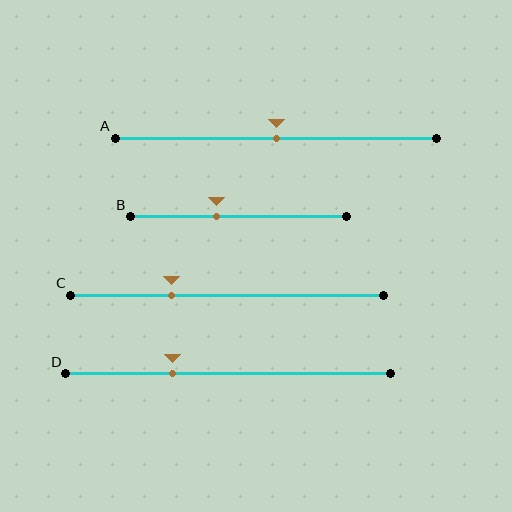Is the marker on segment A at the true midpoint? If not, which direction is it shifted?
Yes, the marker on segment A is at the true midpoint.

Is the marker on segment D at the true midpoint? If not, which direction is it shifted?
No, the marker on segment D is shifted to the left by about 17% of the segment length.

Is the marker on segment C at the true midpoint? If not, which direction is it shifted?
No, the marker on segment C is shifted to the left by about 18% of the segment length.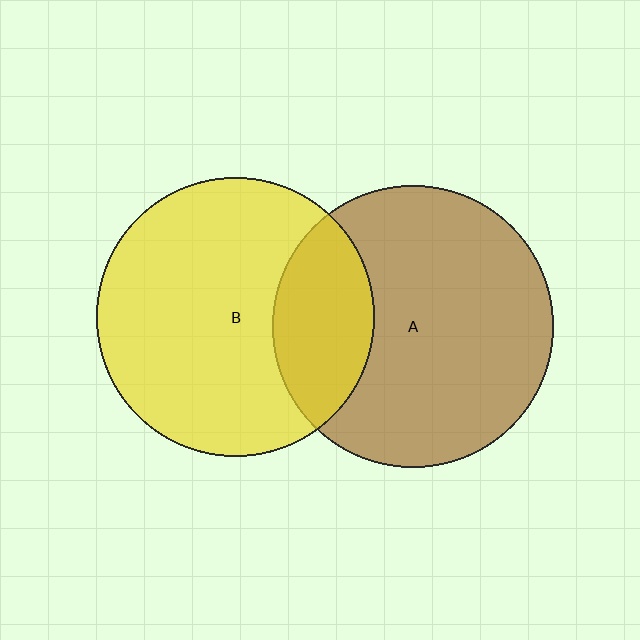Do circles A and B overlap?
Yes.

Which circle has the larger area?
Circle A (brown).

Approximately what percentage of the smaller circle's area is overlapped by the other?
Approximately 25%.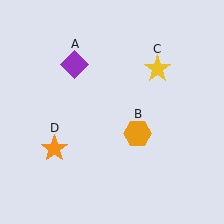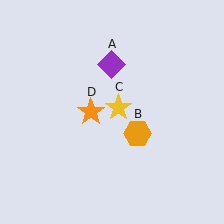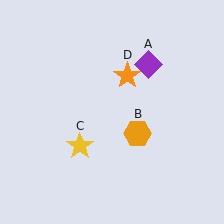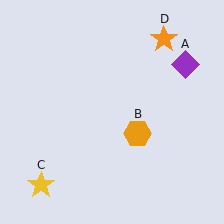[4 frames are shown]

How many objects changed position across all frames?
3 objects changed position: purple diamond (object A), yellow star (object C), orange star (object D).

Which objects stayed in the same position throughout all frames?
Orange hexagon (object B) remained stationary.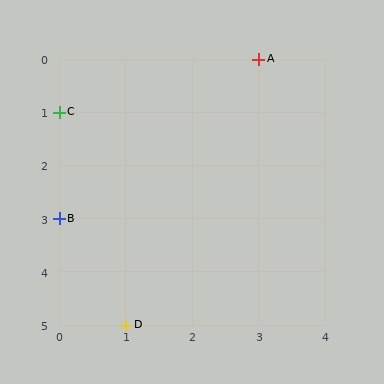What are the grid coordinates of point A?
Point A is at grid coordinates (3, 0).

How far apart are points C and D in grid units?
Points C and D are 1 column and 4 rows apart (about 4.1 grid units diagonally).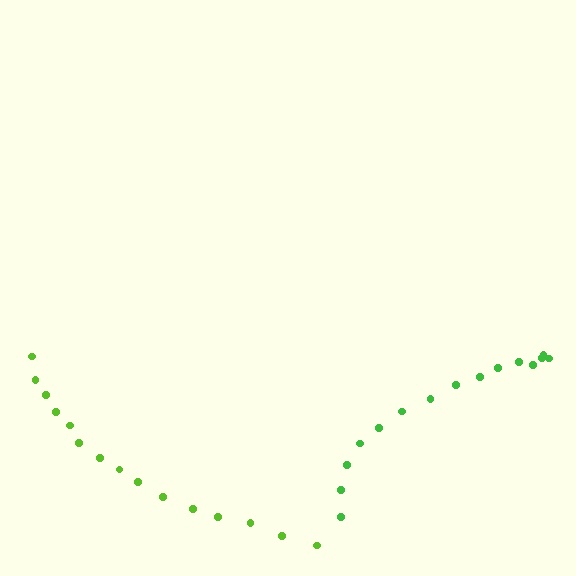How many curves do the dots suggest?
There are 2 distinct paths.